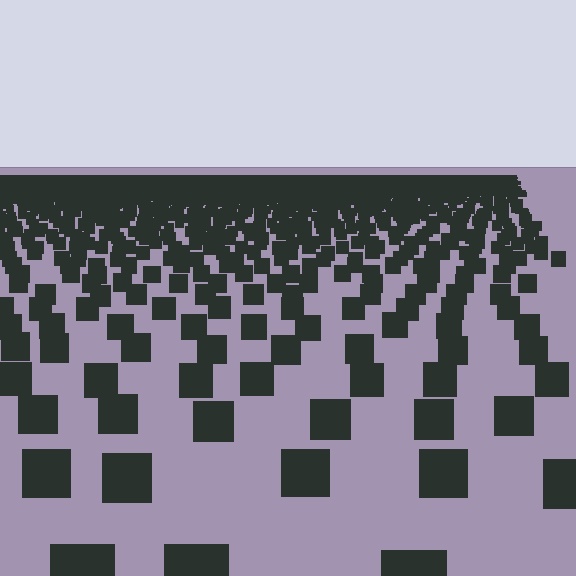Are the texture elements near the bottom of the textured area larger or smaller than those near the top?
Larger. Near the bottom, elements are closer to the viewer and appear at a bigger on-screen size.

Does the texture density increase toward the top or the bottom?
Density increases toward the top.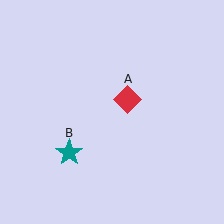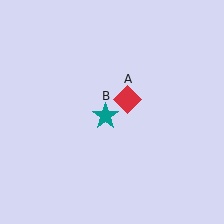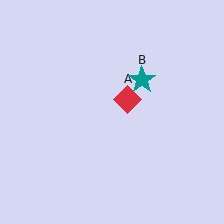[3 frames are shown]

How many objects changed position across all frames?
1 object changed position: teal star (object B).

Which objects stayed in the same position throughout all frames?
Red diamond (object A) remained stationary.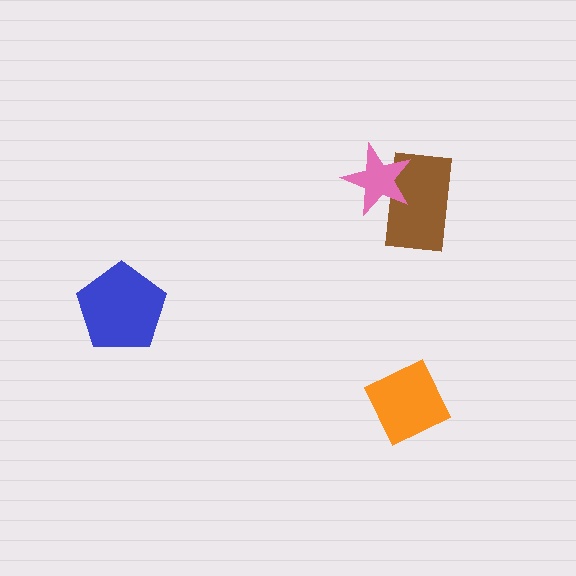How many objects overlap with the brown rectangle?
1 object overlaps with the brown rectangle.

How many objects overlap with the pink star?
1 object overlaps with the pink star.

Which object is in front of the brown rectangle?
The pink star is in front of the brown rectangle.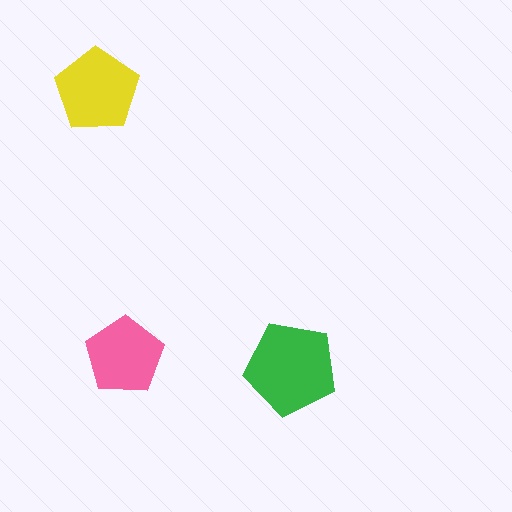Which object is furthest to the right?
The green pentagon is rightmost.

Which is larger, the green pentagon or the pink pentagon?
The green one.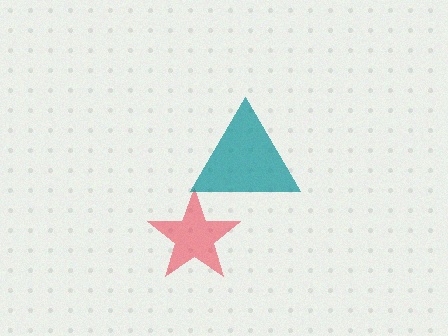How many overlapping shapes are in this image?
There are 2 overlapping shapes in the image.